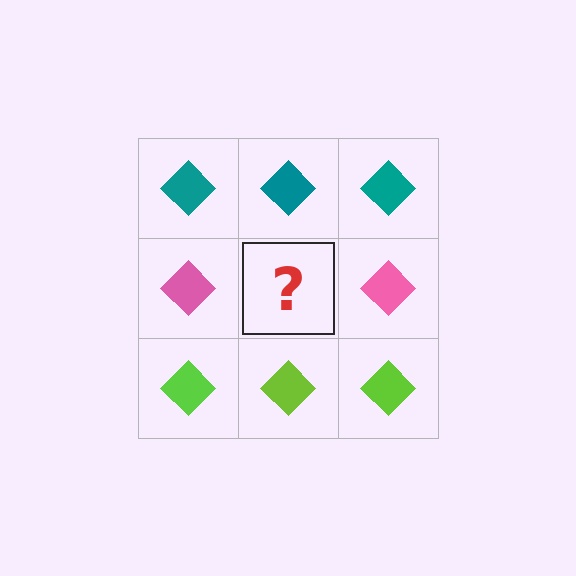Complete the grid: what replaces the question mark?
The question mark should be replaced with a pink diamond.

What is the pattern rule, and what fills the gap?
The rule is that each row has a consistent color. The gap should be filled with a pink diamond.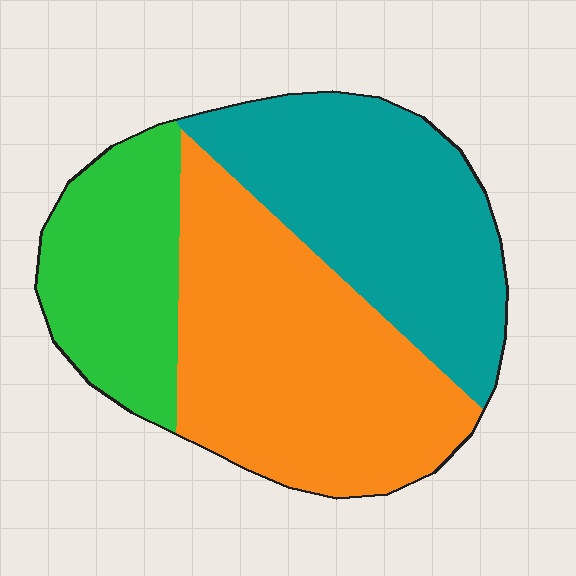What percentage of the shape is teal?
Teal takes up about one third (1/3) of the shape.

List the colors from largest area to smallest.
From largest to smallest: orange, teal, green.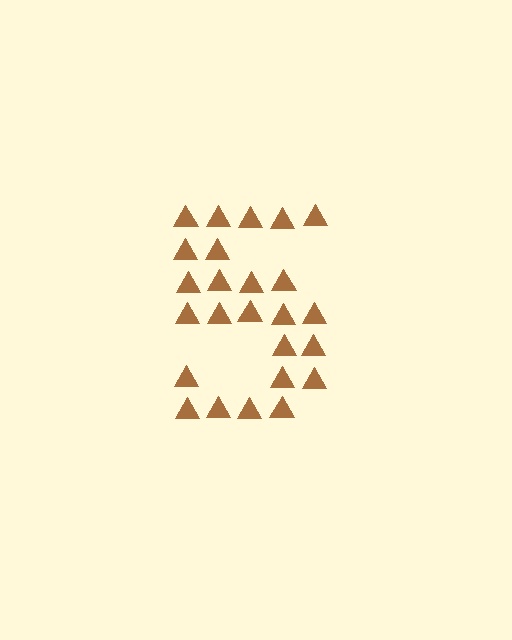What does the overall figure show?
The overall figure shows the digit 5.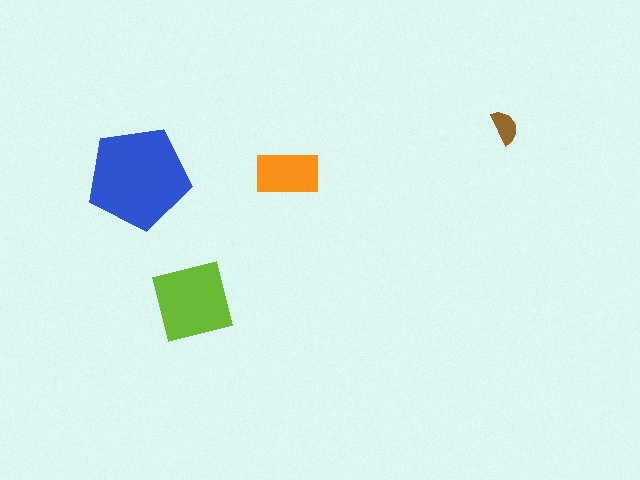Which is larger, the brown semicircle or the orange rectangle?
The orange rectangle.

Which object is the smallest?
The brown semicircle.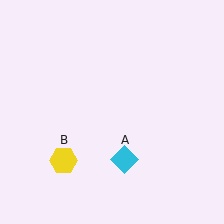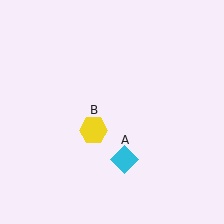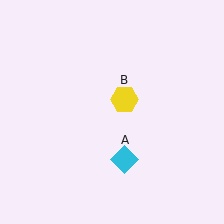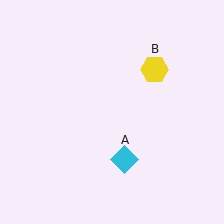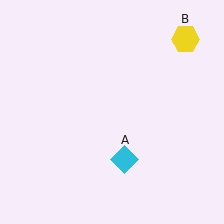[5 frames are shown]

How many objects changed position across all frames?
1 object changed position: yellow hexagon (object B).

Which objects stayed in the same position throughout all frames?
Cyan diamond (object A) remained stationary.